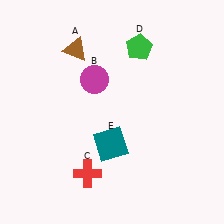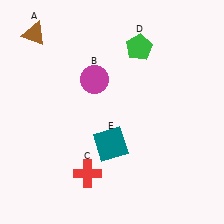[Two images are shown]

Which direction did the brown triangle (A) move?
The brown triangle (A) moved left.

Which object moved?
The brown triangle (A) moved left.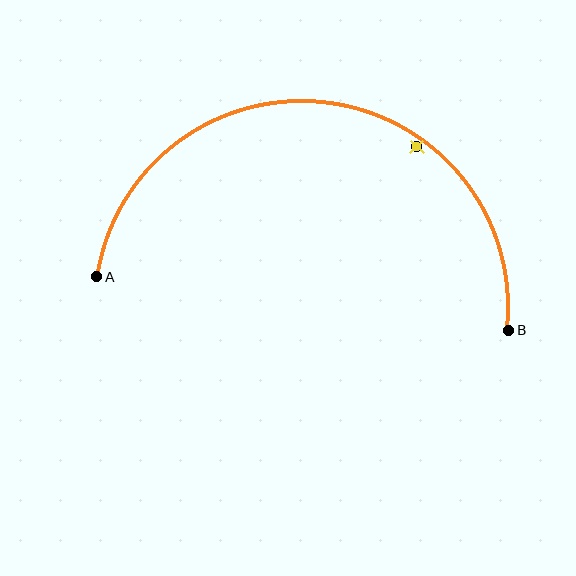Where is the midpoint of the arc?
The arc midpoint is the point on the curve farthest from the straight line joining A and B. It sits above that line.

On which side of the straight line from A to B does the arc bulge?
The arc bulges above the straight line connecting A and B.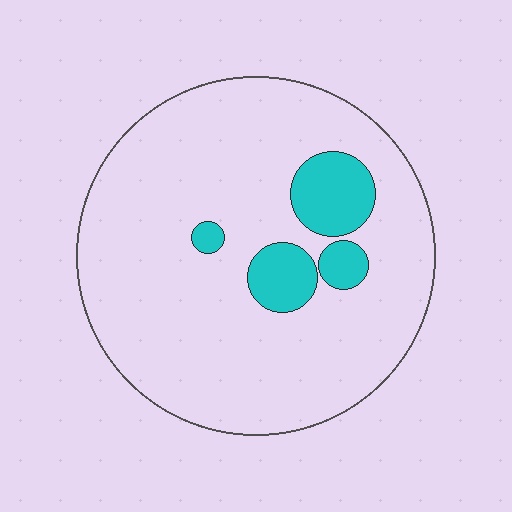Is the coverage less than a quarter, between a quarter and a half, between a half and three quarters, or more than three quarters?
Less than a quarter.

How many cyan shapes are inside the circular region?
4.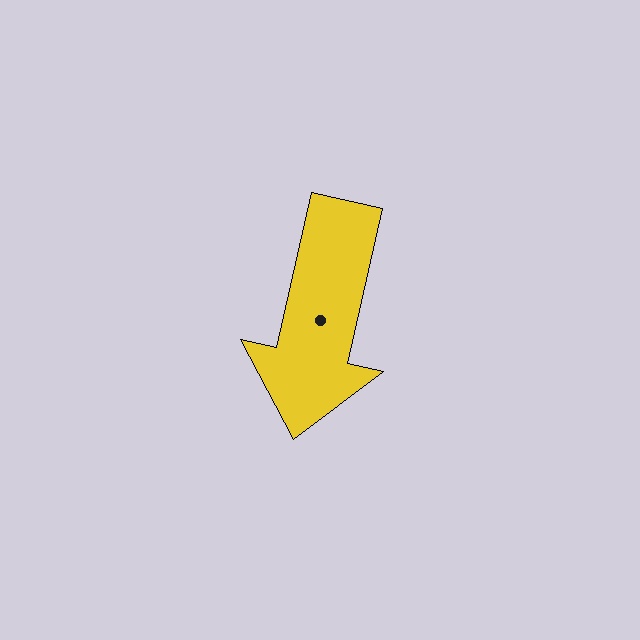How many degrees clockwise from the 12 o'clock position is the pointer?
Approximately 193 degrees.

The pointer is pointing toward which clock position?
Roughly 6 o'clock.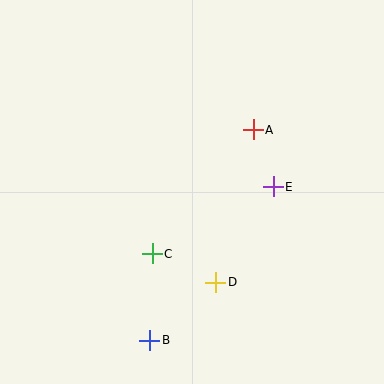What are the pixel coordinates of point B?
Point B is at (150, 340).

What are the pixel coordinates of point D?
Point D is at (216, 282).